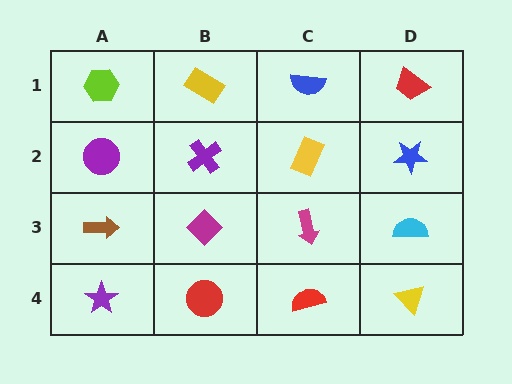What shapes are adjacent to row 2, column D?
A red trapezoid (row 1, column D), a cyan semicircle (row 3, column D), a yellow rectangle (row 2, column C).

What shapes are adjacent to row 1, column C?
A yellow rectangle (row 2, column C), a yellow rectangle (row 1, column B), a red trapezoid (row 1, column D).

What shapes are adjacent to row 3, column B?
A purple cross (row 2, column B), a red circle (row 4, column B), a brown arrow (row 3, column A), a magenta arrow (row 3, column C).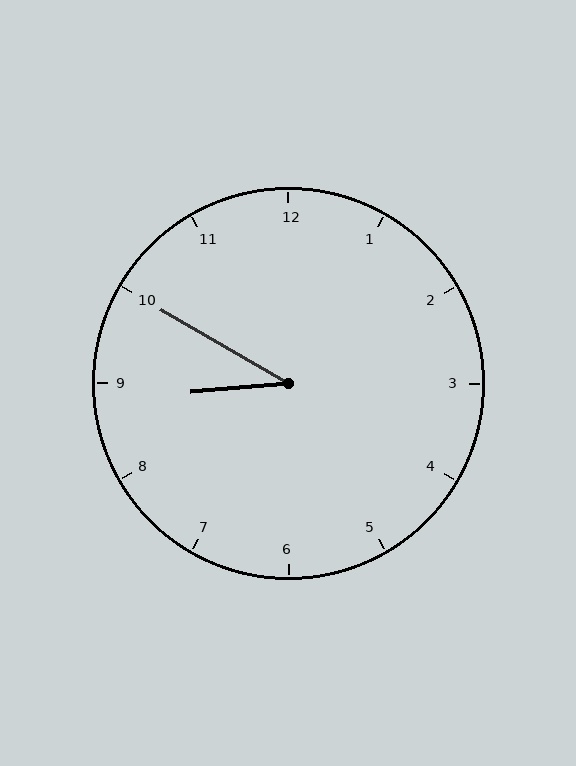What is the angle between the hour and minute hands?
Approximately 35 degrees.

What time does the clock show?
8:50.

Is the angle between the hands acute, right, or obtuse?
It is acute.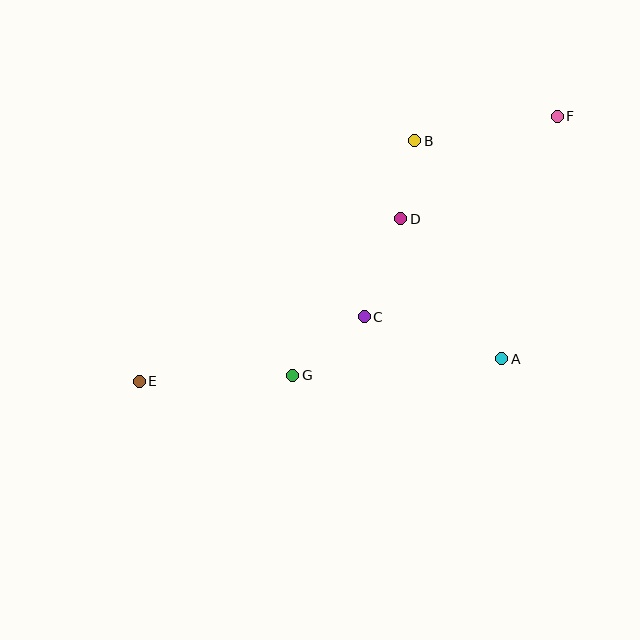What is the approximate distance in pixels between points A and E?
The distance between A and E is approximately 363 pixels.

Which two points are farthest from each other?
Points E and F are farthest from each other.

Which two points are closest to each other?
Points B and D are closest to each other.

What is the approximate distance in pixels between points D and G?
The distance between D and G is approximately 190 pixels.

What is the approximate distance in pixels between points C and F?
The distance between C and F is approximately 279 pixels.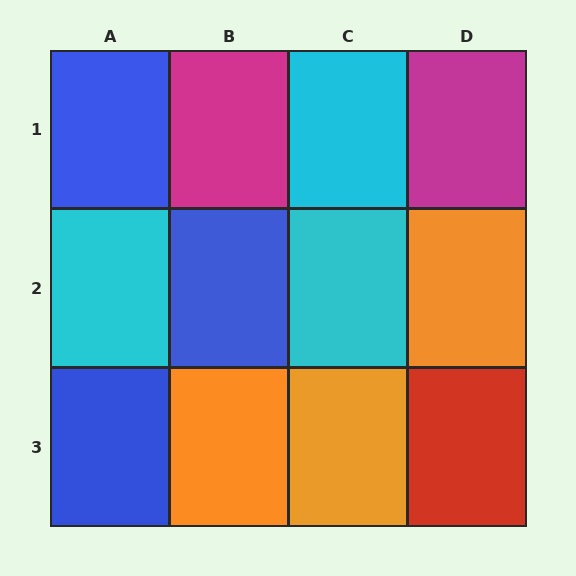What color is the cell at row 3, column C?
Orange.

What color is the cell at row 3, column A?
Blue.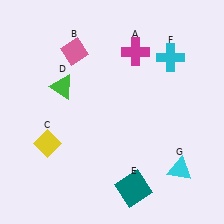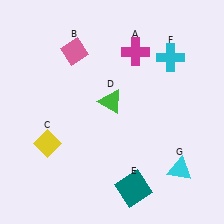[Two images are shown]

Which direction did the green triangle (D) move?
The green triangle (D) moved right.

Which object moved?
The green triangle (D) moved right.